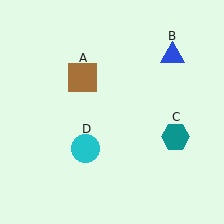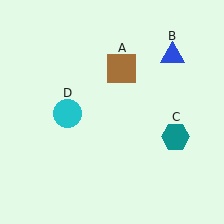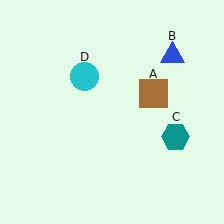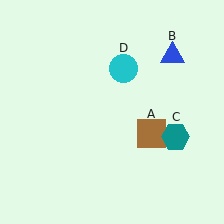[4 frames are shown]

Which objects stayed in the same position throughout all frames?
Blue triangle (object B) and teal hexagon (object C) remained stationary.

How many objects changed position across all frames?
2 objects changed position: brown square (object A), cyan circle (object D).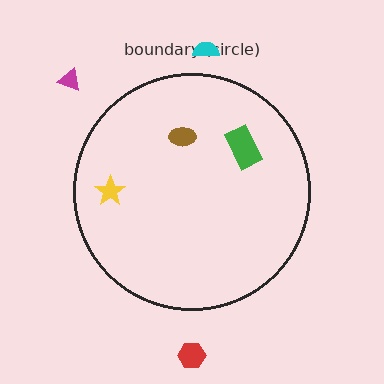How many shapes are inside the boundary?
3 inside, 3 outside.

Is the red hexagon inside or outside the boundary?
Outside.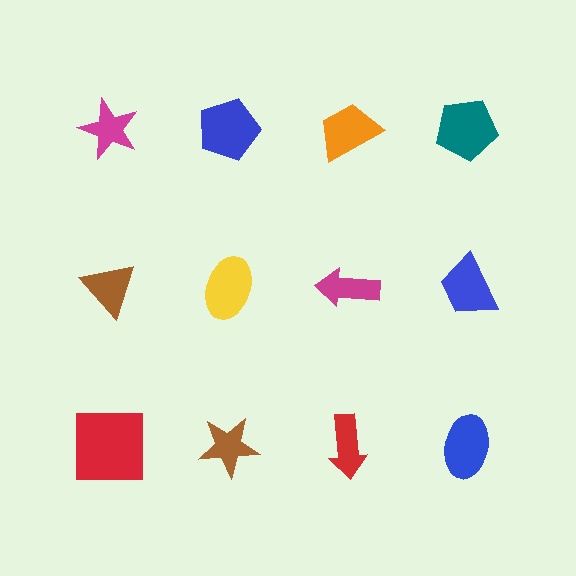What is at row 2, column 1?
A brown triangle.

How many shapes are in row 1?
4 shapes.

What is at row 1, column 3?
An orange trapezoid.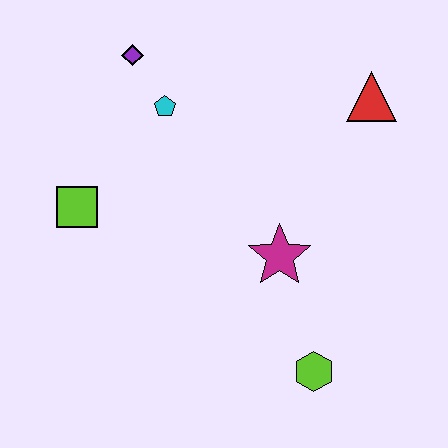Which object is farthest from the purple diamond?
The lime hexagon is farthest from the purple diamond.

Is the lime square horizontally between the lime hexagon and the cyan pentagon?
No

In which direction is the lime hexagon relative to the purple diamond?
The lime hexagon is below the purple diamond.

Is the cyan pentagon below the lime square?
No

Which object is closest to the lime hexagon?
The magenta star is closest to the lime hexagon.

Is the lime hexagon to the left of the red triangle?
Yes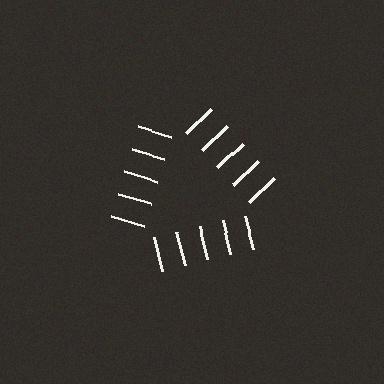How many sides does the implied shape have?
3 sides — the line-ends trace a triangle.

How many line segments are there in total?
15 — 5 along each of the 3 edges.